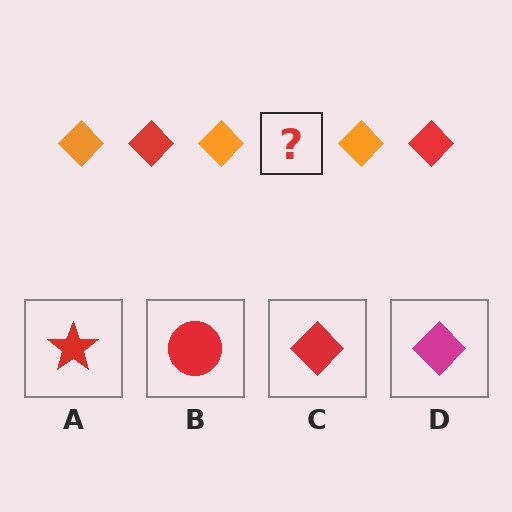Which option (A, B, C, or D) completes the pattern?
C.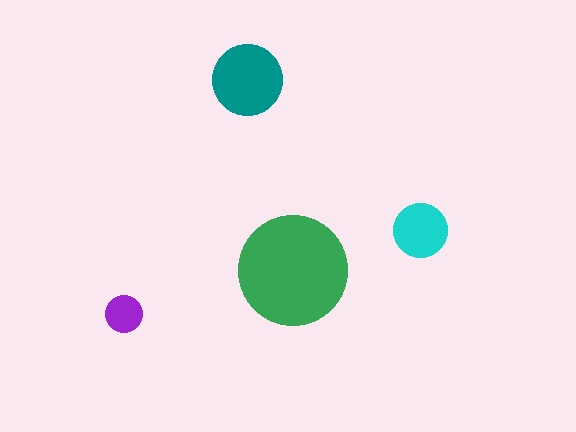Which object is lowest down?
The purple circle is bottommost.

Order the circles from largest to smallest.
the green one, the teal one, the cyan one, the purple one.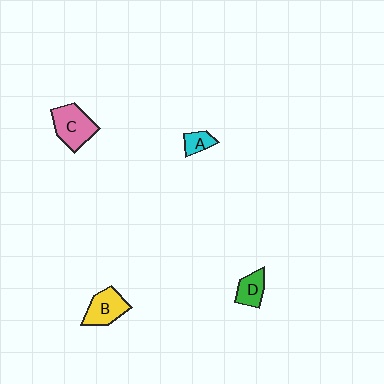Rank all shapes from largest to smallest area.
From largest to smallest: C (pink), B (yellow), D (green), A (cyan).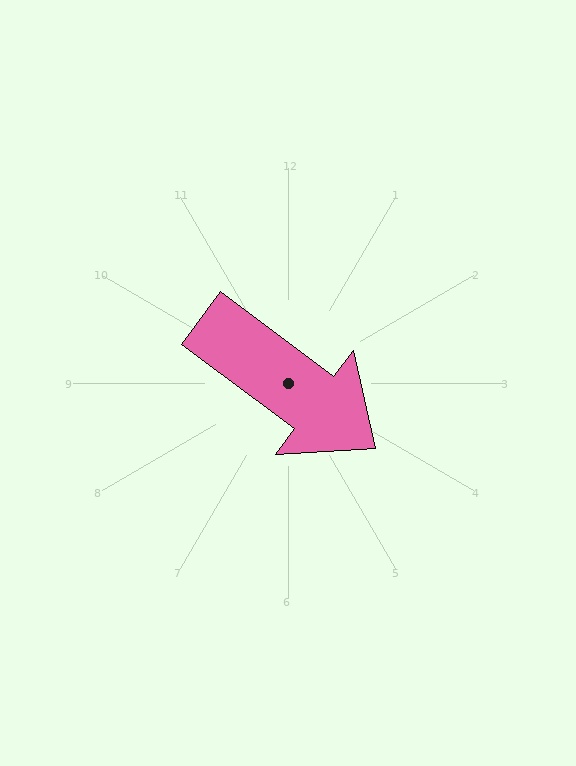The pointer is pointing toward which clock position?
Roughly 4 o'clock.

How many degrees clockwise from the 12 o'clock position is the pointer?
Approximately 127 degrees.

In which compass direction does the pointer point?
Southeast.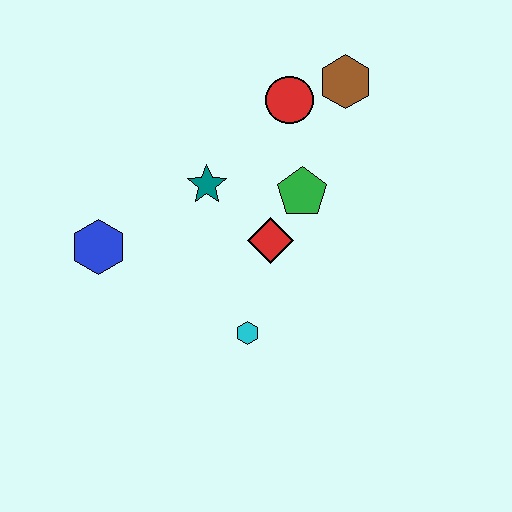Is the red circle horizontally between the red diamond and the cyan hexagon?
No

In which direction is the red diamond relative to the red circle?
The red diamond is below the red circle.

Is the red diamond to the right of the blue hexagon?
Yes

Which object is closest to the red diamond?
The green pentagon is closest to the red diamond.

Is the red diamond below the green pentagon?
Yes